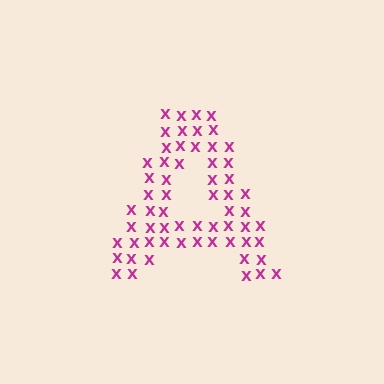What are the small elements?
The small elements are letter X's.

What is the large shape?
The large shape is the letter A.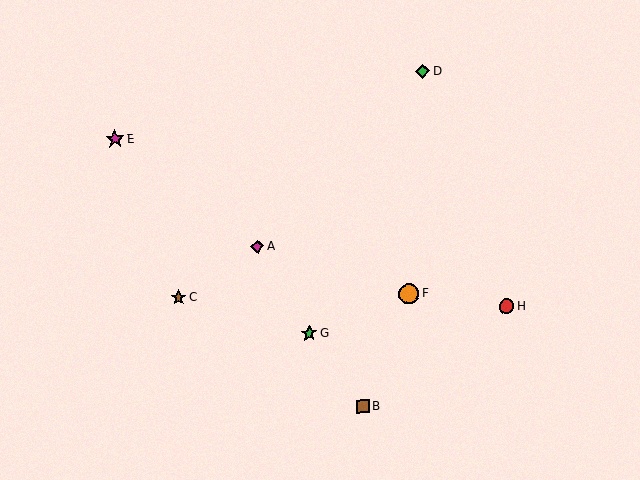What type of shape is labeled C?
Shape C is a brown star.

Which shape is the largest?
The orange circle (labeled F) is the largest.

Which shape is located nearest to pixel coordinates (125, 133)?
The magenta star (labeled E) at (115, 139) is nearest to that location.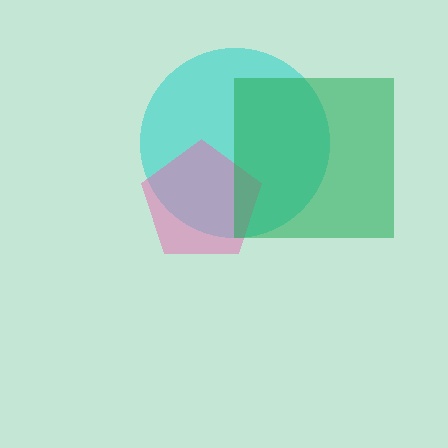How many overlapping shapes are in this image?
There are 3 overlapping shapes in the image.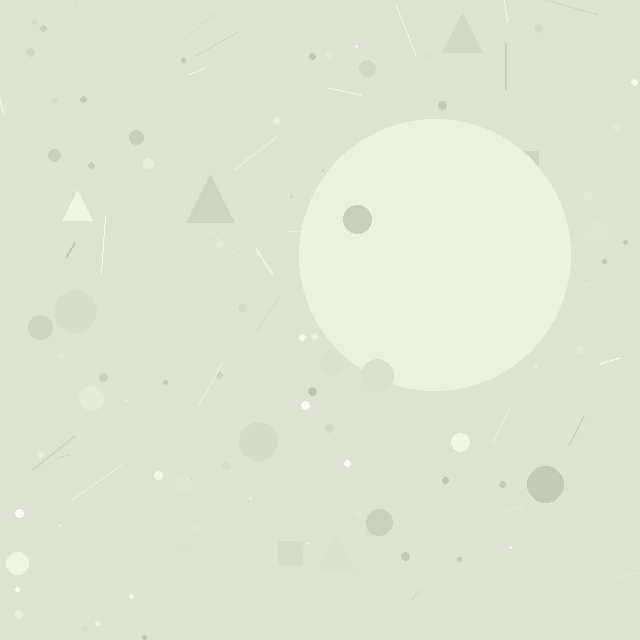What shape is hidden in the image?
A circle is hidden in the image.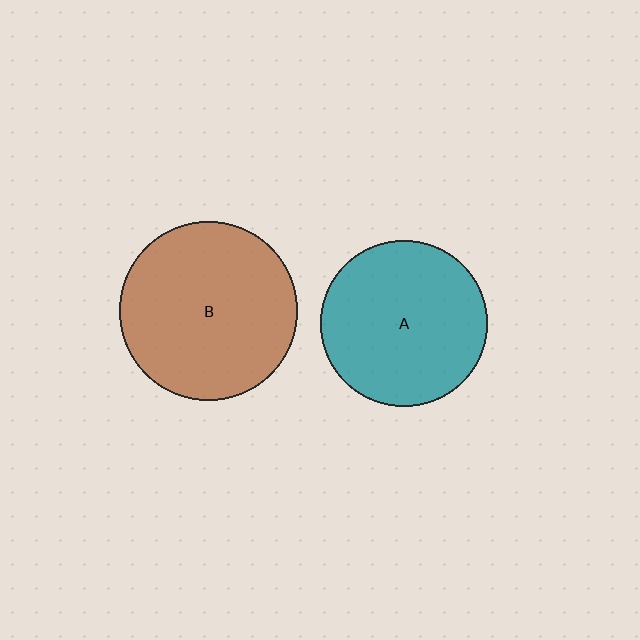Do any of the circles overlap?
No, none of the circles overlap.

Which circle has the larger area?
Circle B (brown).